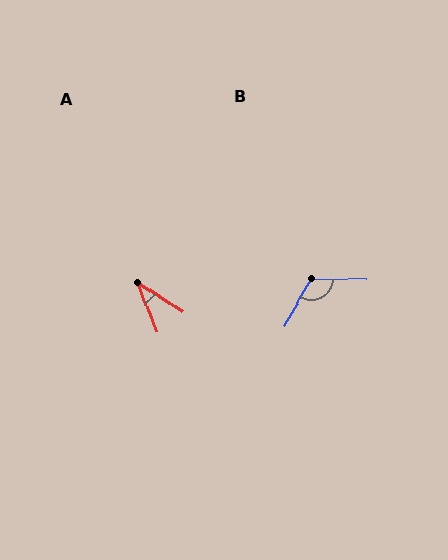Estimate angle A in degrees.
Approximately 35 degrees.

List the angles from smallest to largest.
A (35°), B (119°).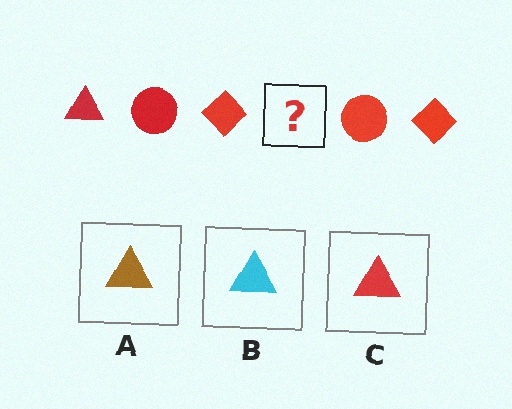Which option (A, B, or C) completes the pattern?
C.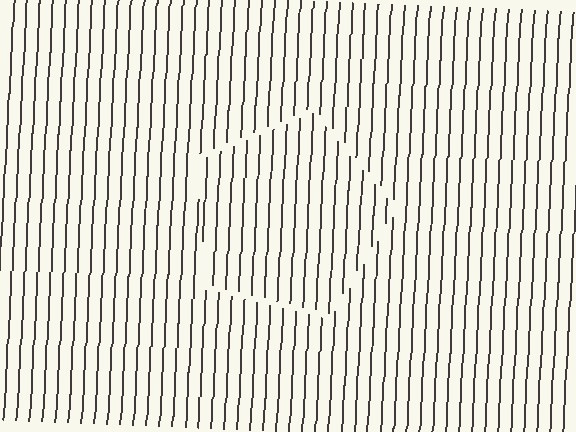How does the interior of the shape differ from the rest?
The interior of the shape contains the same grating, shifted by half a period — the contour is defined by the phase discontinuity where line-ends from the inner and outer gratings abut.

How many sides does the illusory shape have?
5 sides — the line-ends trace a pentagon.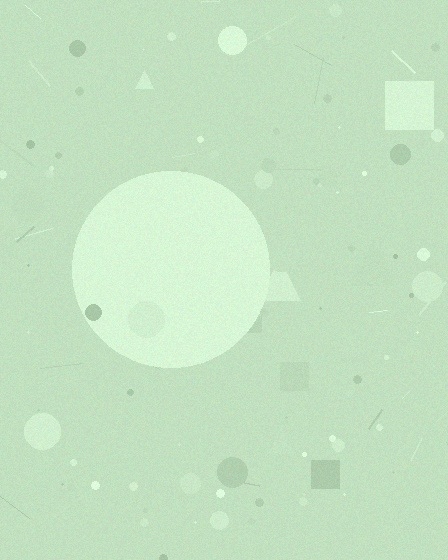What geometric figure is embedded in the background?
A circle is embedded in the background.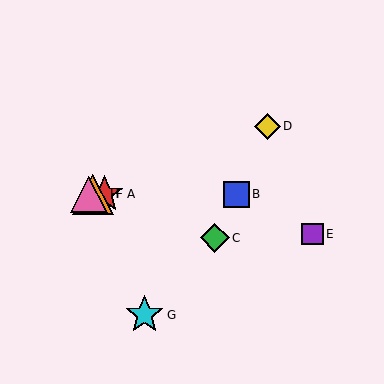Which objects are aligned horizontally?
Objects A, B, F, H are aligned horizontally.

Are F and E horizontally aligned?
No, F is at y≈194 and E is at y≈234.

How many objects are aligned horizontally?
4 objects (A, B, F, H) are aligned horizontally.